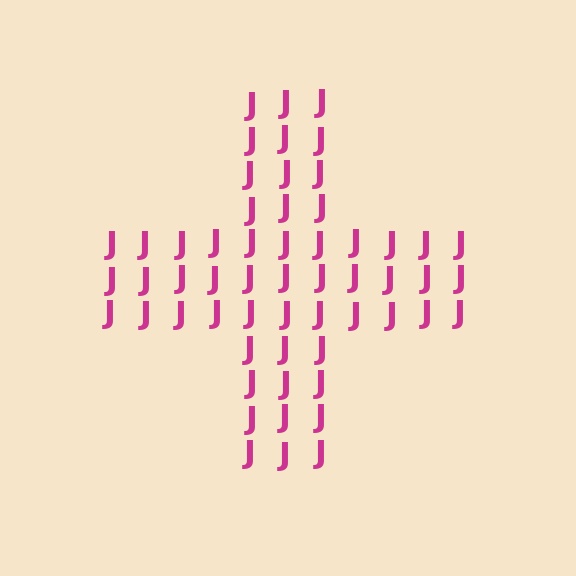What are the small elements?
The small elements are letter J's.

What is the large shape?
The large shape is a cross.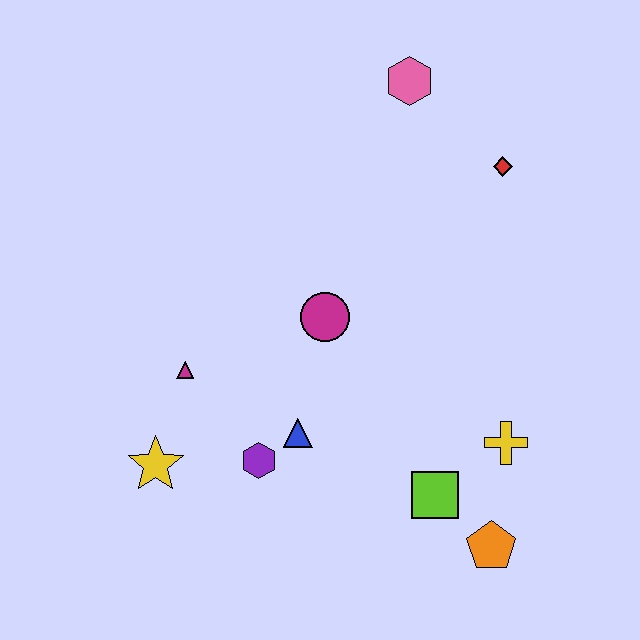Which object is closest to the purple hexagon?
The blue triangle is closest to the purple hexagon.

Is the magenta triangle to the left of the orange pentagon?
Yes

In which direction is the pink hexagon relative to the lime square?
The pink hexagon is above the lime square.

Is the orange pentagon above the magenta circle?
No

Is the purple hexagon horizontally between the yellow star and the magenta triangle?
No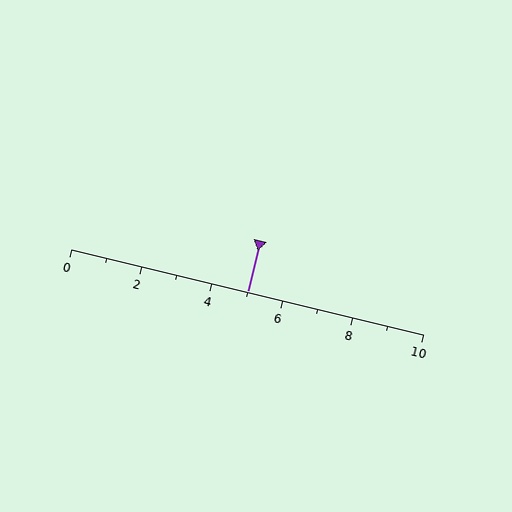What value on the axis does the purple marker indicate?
The marker indicates approximately 5.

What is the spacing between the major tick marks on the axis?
The major ticks are spaced 2 apart.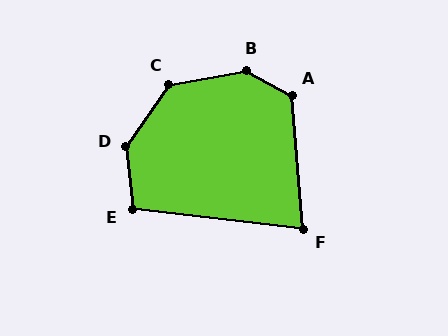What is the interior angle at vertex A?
Approximately 123 degrees (obtuse).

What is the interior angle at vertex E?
Approximately 103 degrees (obtuse).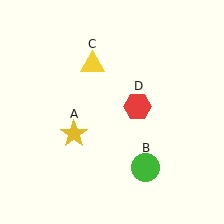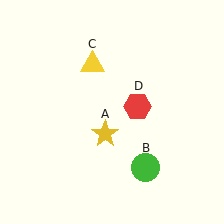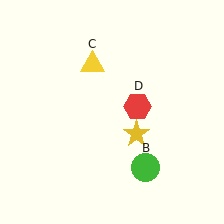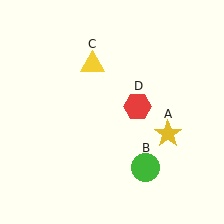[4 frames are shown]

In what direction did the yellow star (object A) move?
The yellow star (object A) moved right.